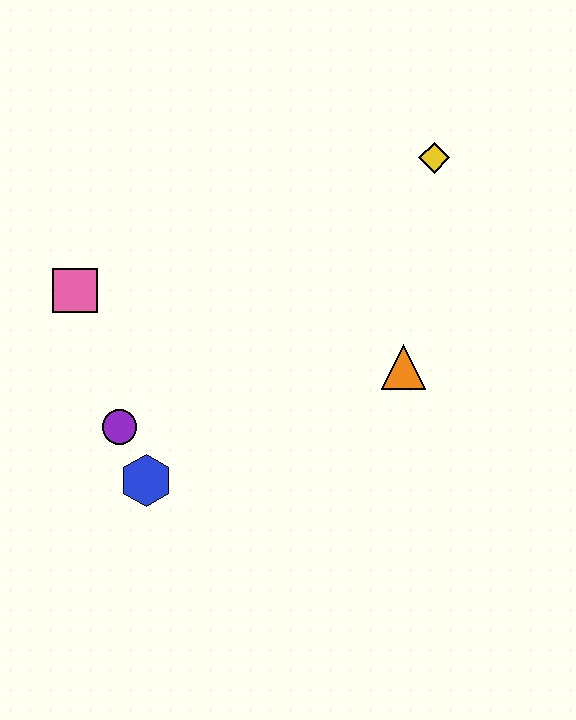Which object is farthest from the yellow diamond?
The blue hexagon is farthest from the yellow diamond.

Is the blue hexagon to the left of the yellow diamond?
Yes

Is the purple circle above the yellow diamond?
No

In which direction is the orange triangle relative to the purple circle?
The orange triangle is to the right of the purple circle.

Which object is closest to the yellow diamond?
The orange triangle is closest to the yellow diamond.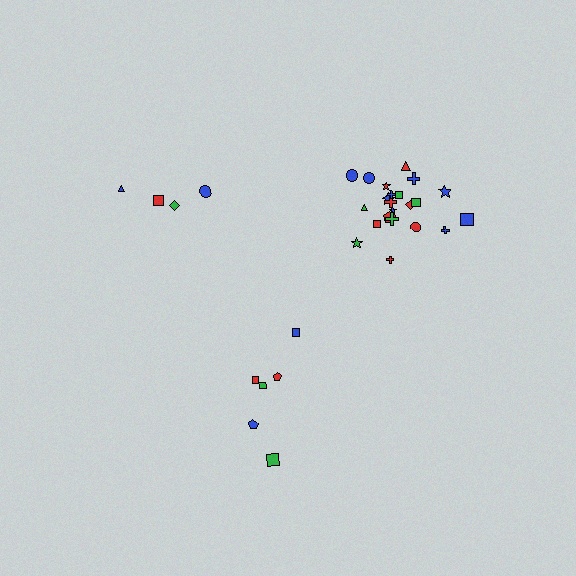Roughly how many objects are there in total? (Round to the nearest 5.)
Roughly 30 objects in total.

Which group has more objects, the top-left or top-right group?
The top-right group.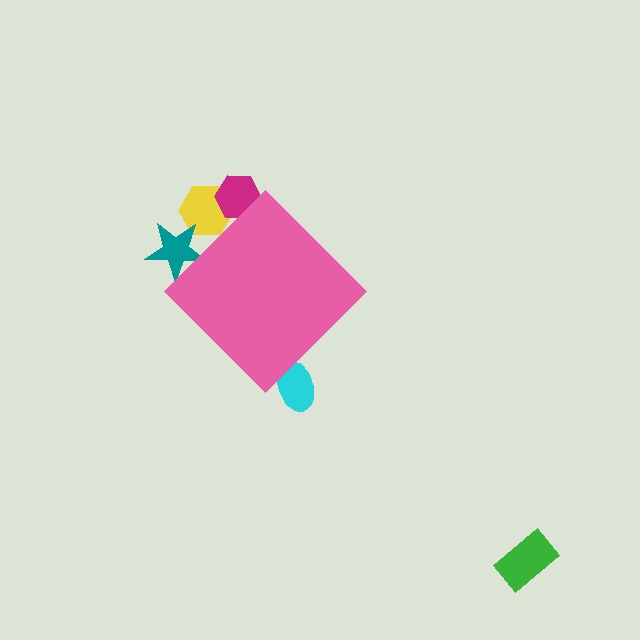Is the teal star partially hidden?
Yes, the teal star is partially hidden behind the pink diamond.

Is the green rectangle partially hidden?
No, the green rectangle is fully visible.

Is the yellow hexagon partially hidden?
Yes, the yellow hexagon is partially hidden behind the pink diamond.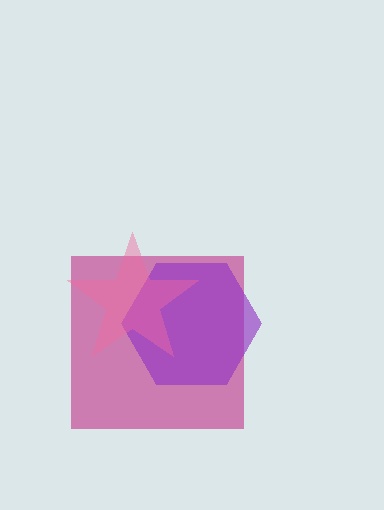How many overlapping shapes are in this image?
There are 3 overlapping shapes in the image.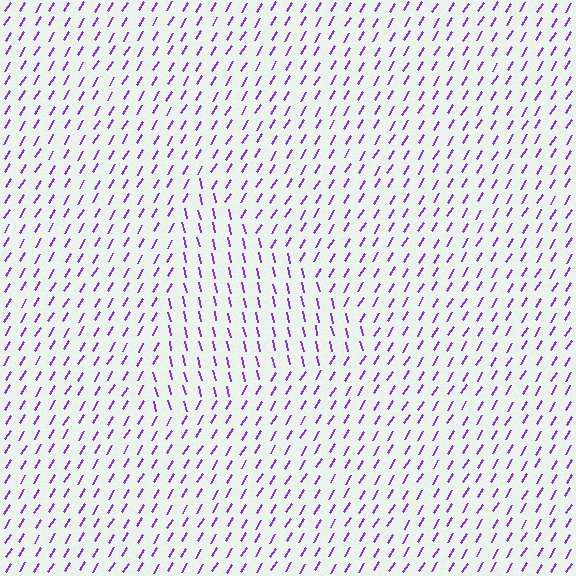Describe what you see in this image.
The image is filled with small purple line segments. A triangle region in the image has lines oriented differently from the surrounding lines, creating a visible texture boundary.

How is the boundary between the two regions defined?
The boundary is defined purely by a change in line orientation (approximately 45 degrees difference). All lines are the same color and thickness.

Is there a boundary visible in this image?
Yes, there is a texture boundary formed by a change in line orientation.